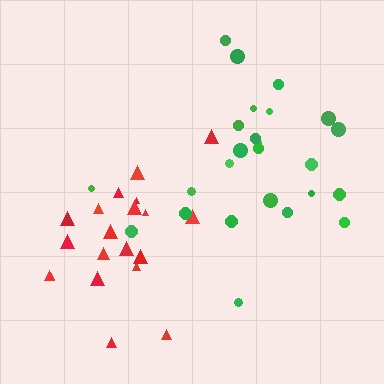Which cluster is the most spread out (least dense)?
Red.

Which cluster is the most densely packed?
Green.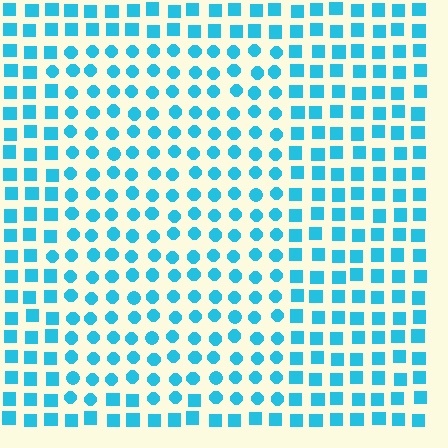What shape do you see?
I see a rectangle.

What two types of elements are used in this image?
The image uses circles inside the rectangle region and squares outside it.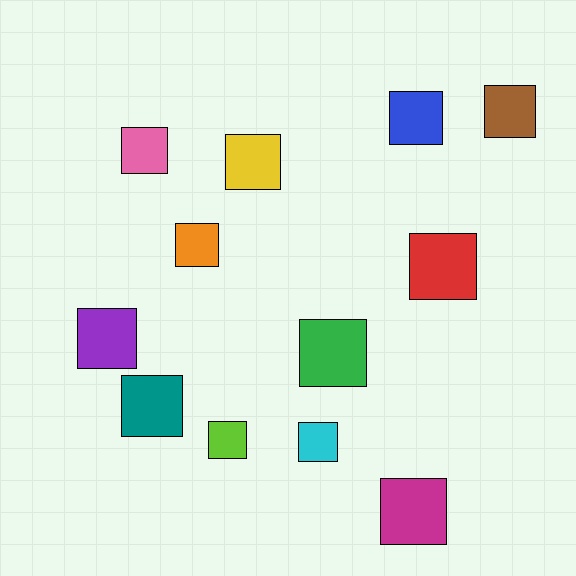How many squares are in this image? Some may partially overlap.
There are 12 squares.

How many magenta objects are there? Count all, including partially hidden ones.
There is 1 magenta object.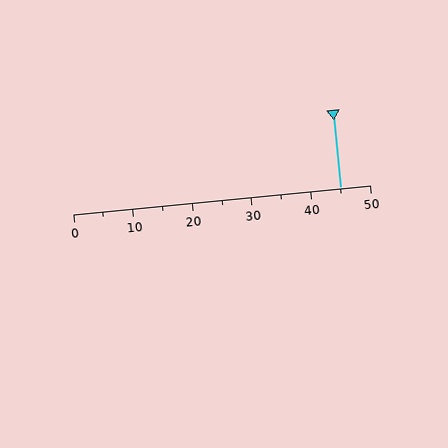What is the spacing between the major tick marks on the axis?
The major ticks are spaced 10 apart.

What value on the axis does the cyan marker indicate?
The marker indicates approximately 45.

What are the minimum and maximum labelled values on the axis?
The axis runs from 0 to 50.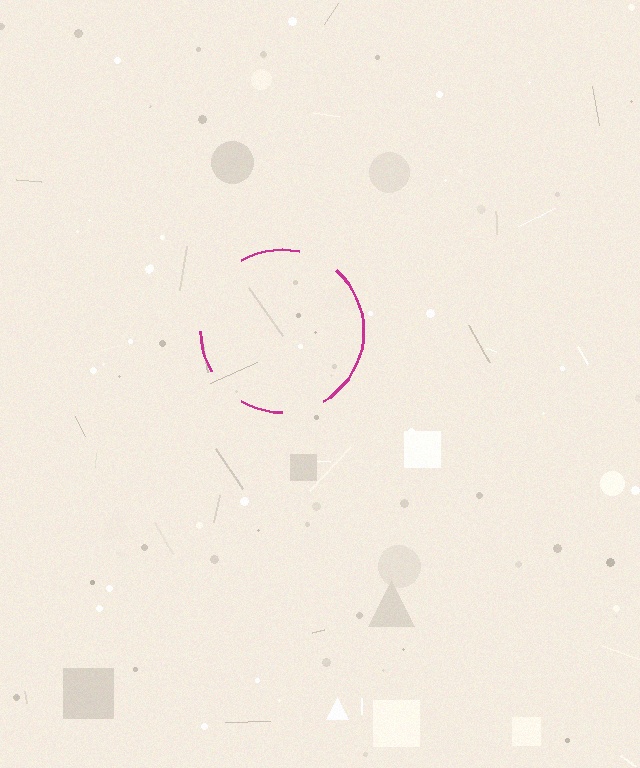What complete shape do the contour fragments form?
The contour fragments form a circle.